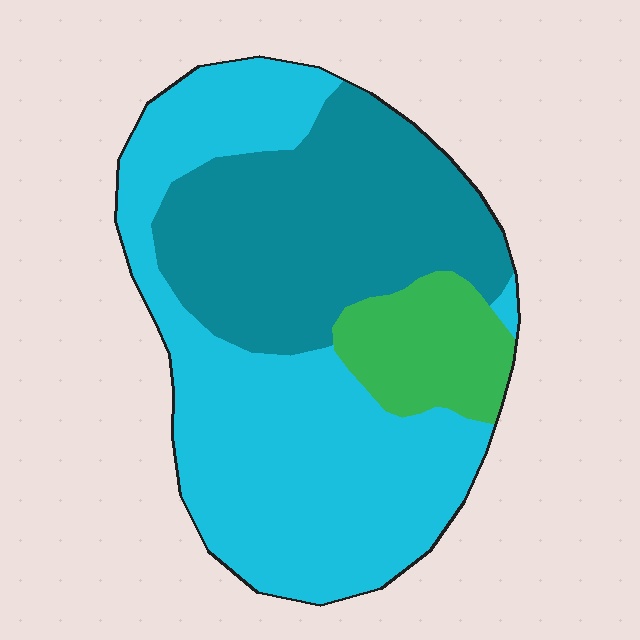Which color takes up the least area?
Green, at roughly 10%.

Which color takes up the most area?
Cyan, at roughly 50%.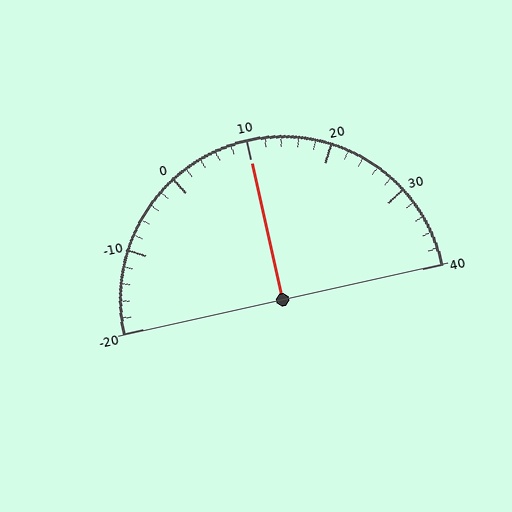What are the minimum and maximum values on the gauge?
The gauge ranges from -20 to 40.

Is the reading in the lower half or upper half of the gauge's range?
The reading is in the upper half of the range (-20 to 40).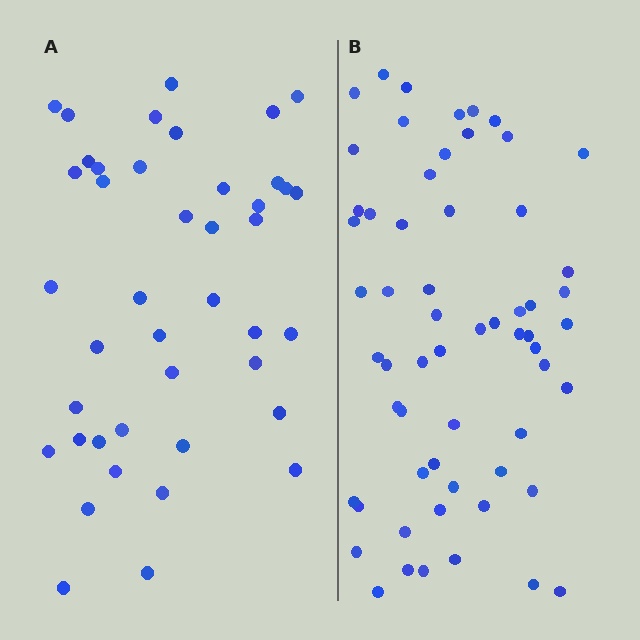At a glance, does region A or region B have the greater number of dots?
Region B (the right region) has more dots.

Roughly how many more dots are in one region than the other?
Region B has approximately 20 more dots than region A.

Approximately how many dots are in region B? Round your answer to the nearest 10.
About 60 dots.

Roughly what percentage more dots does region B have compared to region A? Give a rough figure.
About 45% more.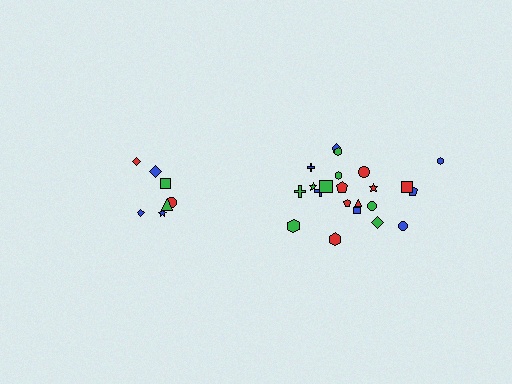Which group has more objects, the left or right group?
The right group.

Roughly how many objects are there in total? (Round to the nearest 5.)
Roughly 30 objects in total.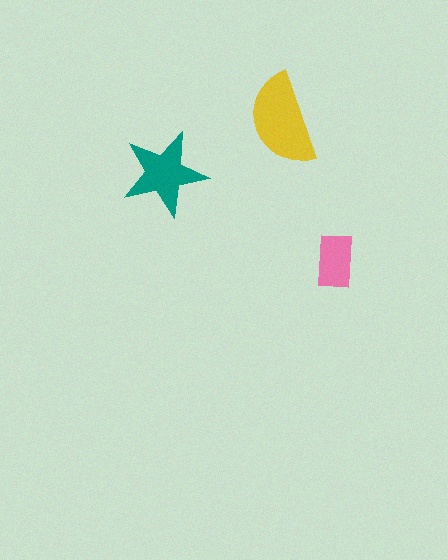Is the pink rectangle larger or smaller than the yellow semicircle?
Smaller.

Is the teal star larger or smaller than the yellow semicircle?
Smaller.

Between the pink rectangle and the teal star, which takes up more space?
The teal star.